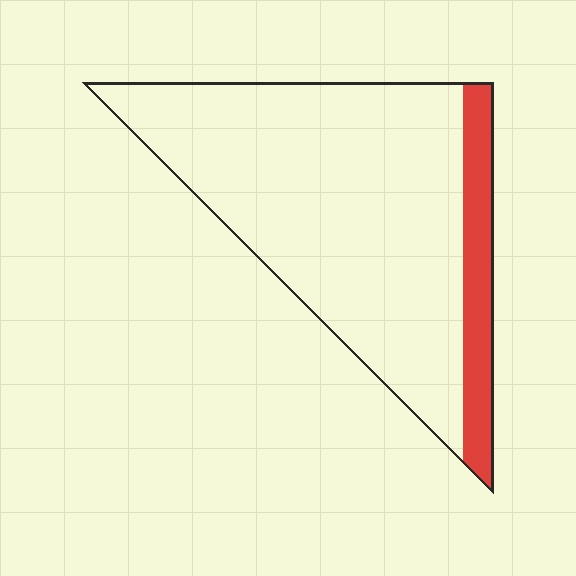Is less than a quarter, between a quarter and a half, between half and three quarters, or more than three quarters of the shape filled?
Less than a quarter.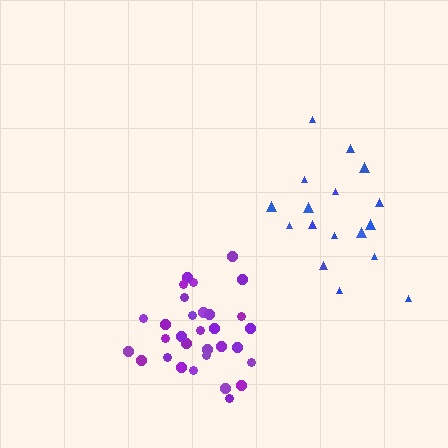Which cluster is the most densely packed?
Purple.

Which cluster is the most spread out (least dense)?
Blue.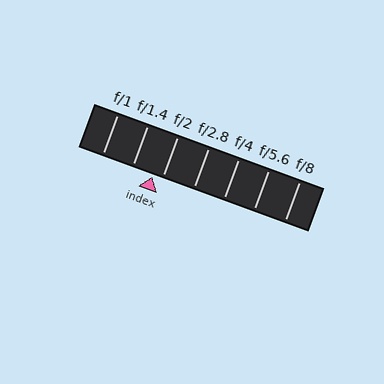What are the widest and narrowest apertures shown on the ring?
The widest aperture shown is f/1 and the narrowest is f/8.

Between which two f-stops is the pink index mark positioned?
The index mark is between f/1.4 and f/2.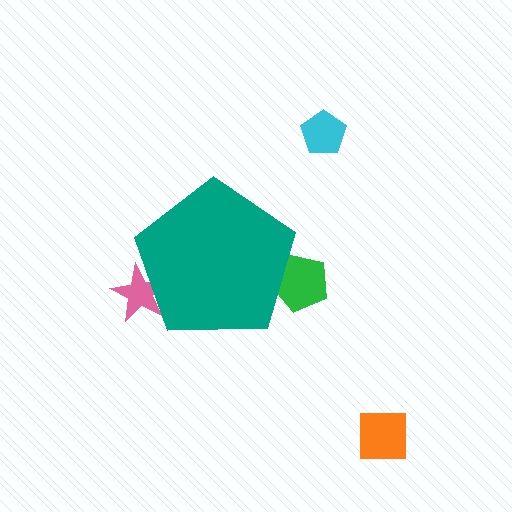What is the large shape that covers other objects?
A teal pentagon.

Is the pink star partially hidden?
Yes, the pink star is partially hidden behind the teal pentagon.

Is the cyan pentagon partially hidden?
No, the cyan pentagon is fully visible.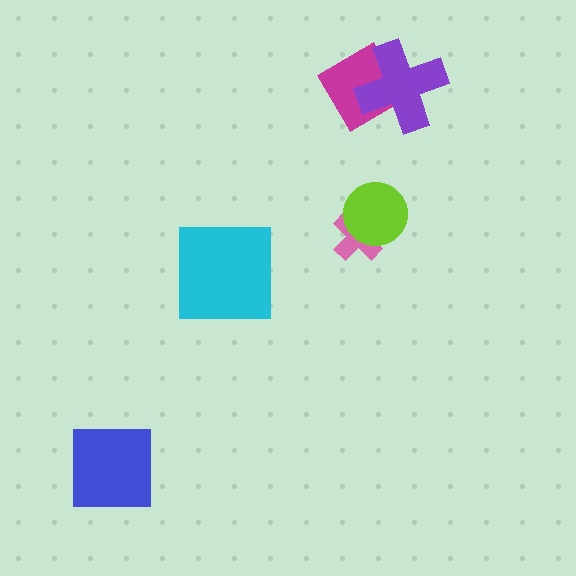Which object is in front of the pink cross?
The lime circle is in front of the pink cross.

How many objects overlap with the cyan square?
0 objects overlap with the cyan square.